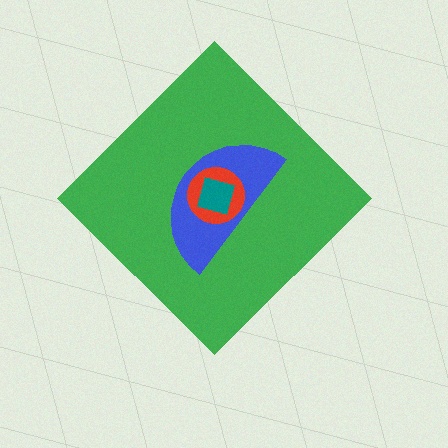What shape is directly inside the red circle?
The teal square.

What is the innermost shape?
The teal square.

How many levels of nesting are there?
4.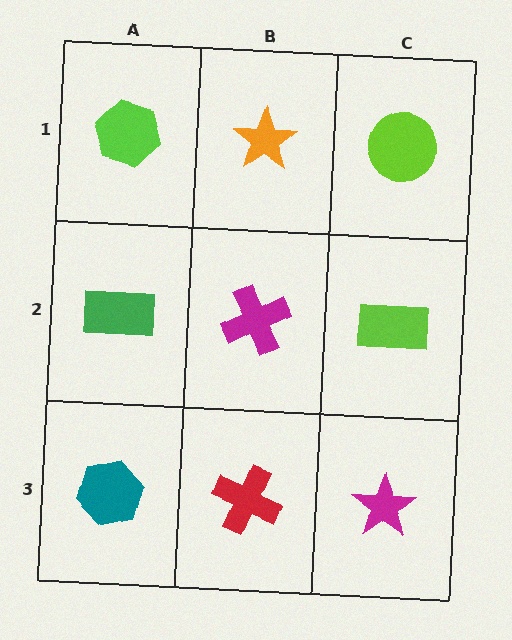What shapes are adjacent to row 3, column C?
A lime rectangle (row 2, column C), a red cross (row 3, column B).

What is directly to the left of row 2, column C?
A magenta cross.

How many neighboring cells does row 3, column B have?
3.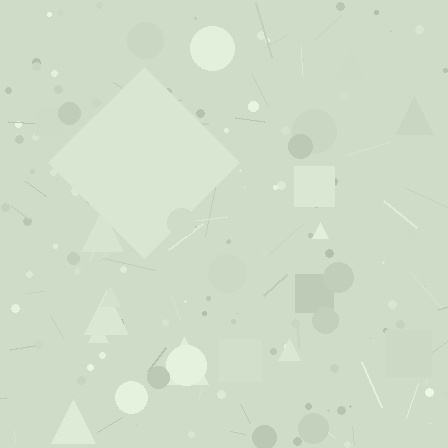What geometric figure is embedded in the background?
A diamond is embedded in the background.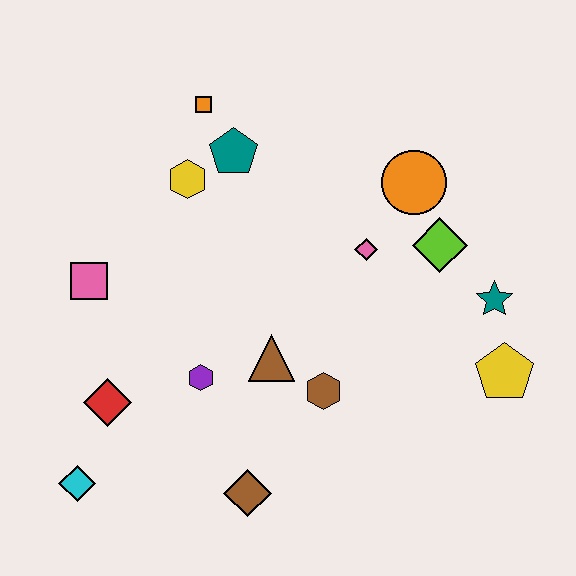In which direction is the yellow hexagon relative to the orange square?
The yellow hexagon is below the orange square.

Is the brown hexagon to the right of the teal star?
No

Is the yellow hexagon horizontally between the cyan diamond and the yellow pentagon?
Yes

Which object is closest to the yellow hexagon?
The teal pentagon is closest to the yellow hexagon.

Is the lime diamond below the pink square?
No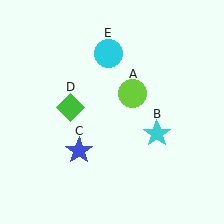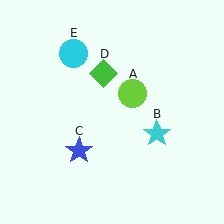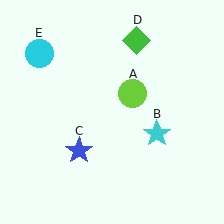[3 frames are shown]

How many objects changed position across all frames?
2 objects changed position: green diamond (object D), cyan circle (object E).